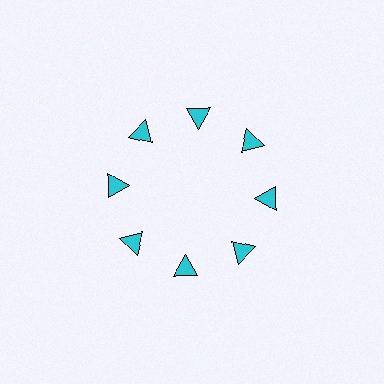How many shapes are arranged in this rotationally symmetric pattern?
There are 8 shapes, arranged in 8 groups of 1.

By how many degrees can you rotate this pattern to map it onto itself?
The pattern maps onto itself every 45 degrees of rotation.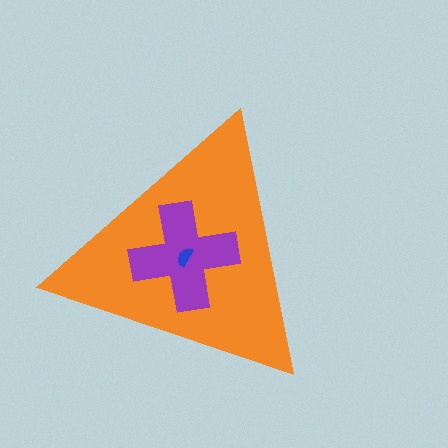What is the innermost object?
The blue semicircle.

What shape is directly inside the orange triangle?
The purple cross.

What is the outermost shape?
The orange triangle.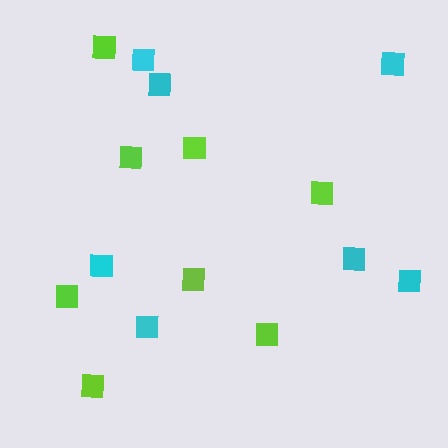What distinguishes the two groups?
There are 2 groups: one group of lime squares (8) and one group of cyan squares (7).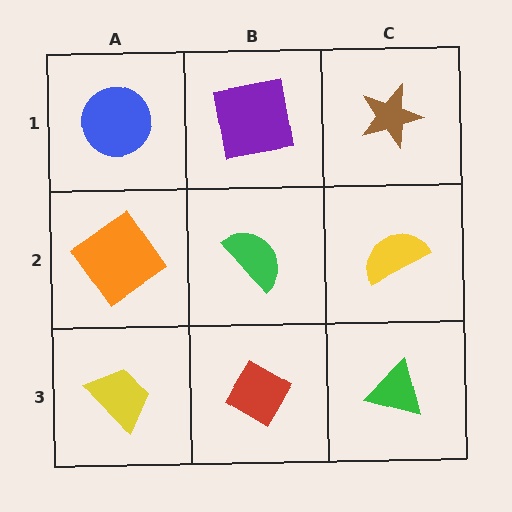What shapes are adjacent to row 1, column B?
A green semicircle (row 2, column B), a blue circle (row 1, column A), a brown star (row 1, column C).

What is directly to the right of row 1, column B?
A brown star.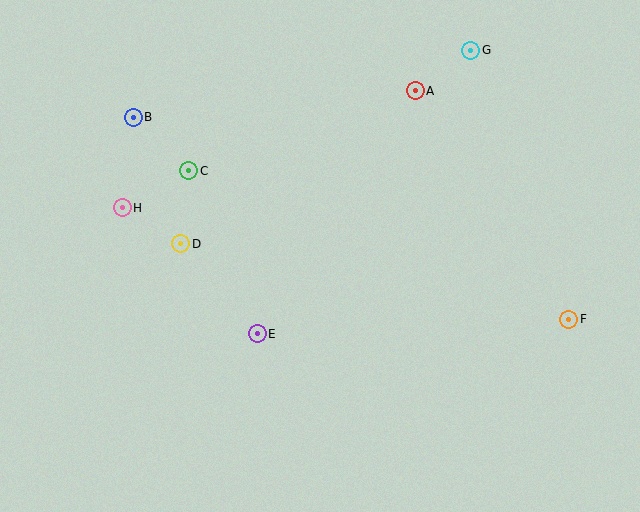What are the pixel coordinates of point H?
Point H is at (122, 208).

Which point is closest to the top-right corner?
Point G is closest to the top-right corner.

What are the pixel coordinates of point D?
Point D is at (181, 244).